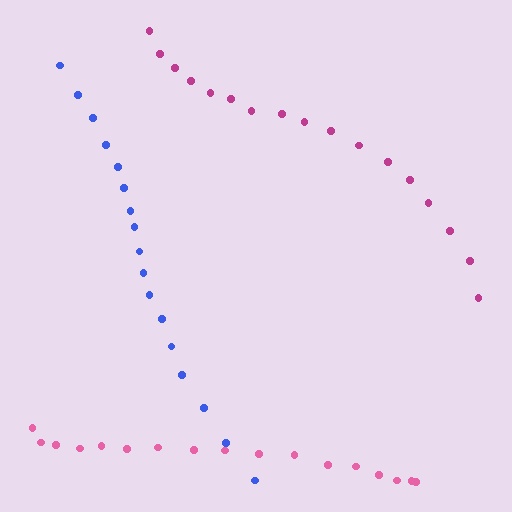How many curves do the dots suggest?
There are 3 distinct paths.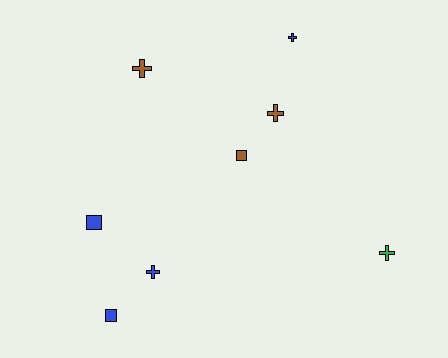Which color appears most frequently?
Blue, with 4 objects.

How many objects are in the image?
There are 8 objects.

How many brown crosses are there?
There are 2 brown crosses.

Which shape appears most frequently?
Cross, with 5 objects.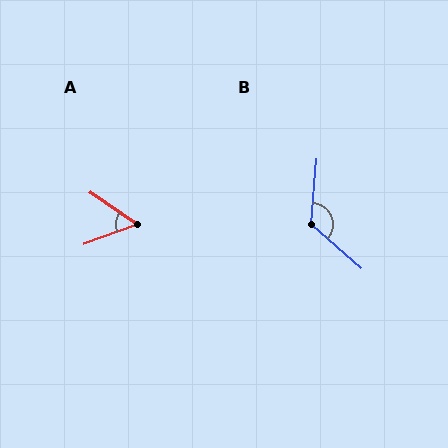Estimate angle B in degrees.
Approximately 126 degrees.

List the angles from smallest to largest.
A (54°), B (126°).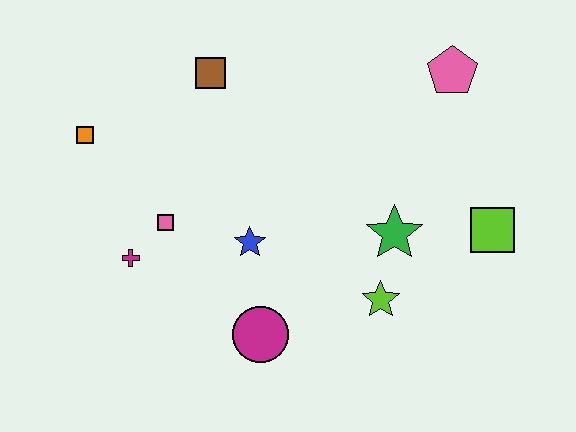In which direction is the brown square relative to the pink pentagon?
The brown square is to the left of the pink pentagon.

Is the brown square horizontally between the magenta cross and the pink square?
No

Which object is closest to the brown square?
The orange square is closest to the brown square.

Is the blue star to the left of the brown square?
No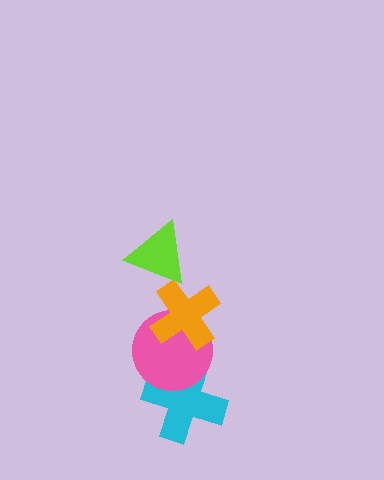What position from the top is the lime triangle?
The lime triangle is 1st from the top.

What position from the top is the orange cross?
The orange cross is 2nd from the top.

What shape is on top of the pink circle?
The orange cross is on top of the pink circle.